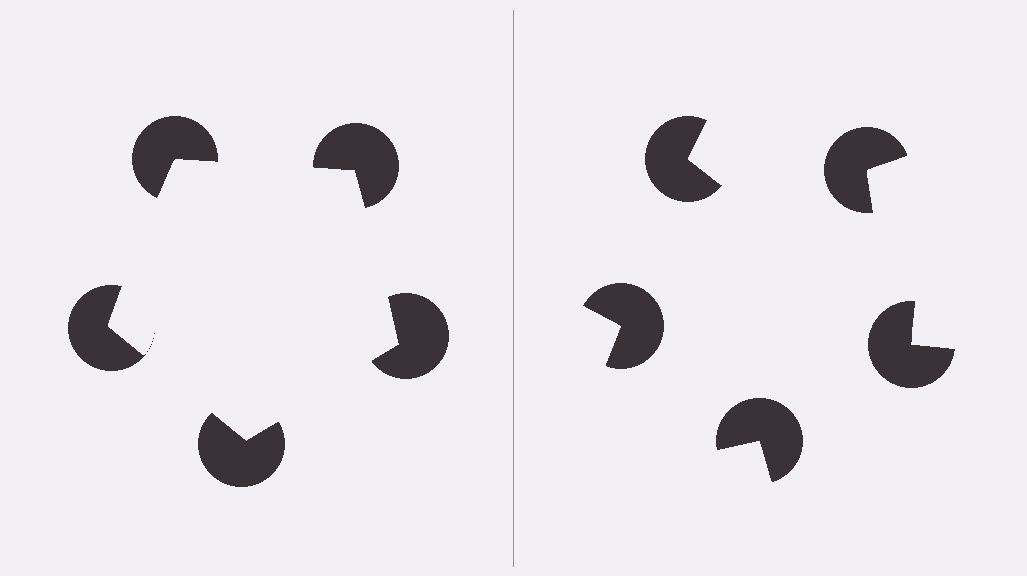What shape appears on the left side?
An illusory pentagon.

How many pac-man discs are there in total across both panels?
10 — 5 on each side.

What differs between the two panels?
The pac-man discs are positioned identically on both sides; only the wedge orientations differ. On the left they align to a pentagon; on the right they are misaligned.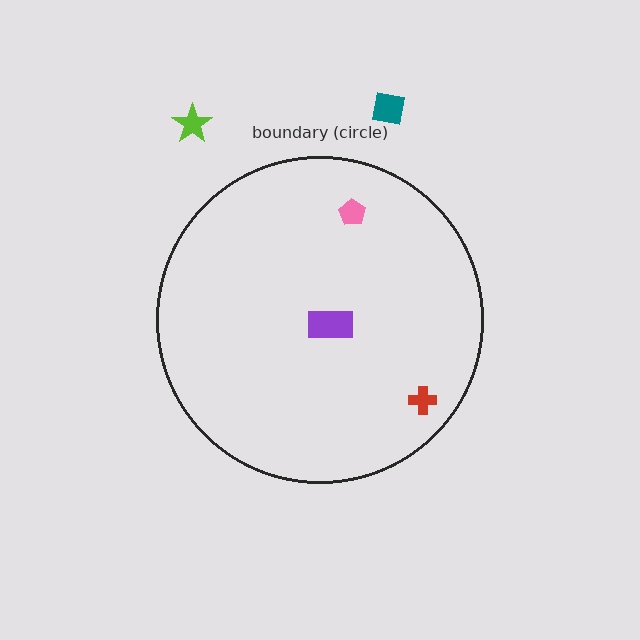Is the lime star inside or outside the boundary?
Outside.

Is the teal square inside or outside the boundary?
Outside.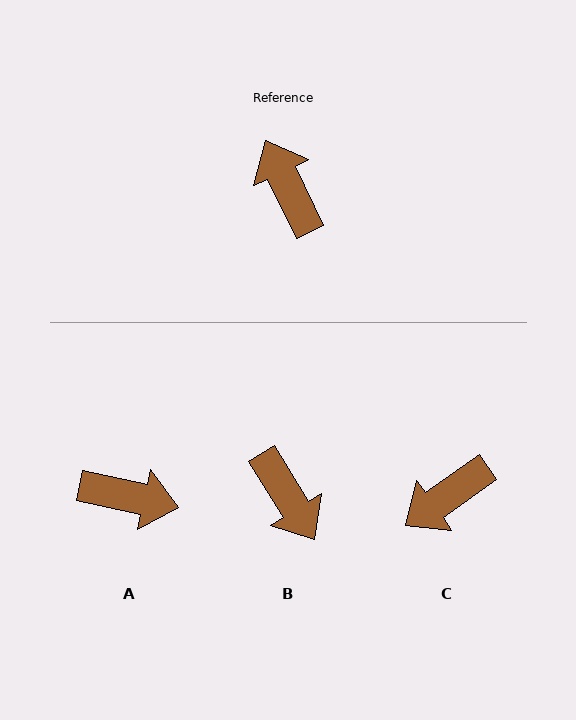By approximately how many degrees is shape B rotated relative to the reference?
Approximately 174 degrees clockwise.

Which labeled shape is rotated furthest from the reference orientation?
B, about 174 degrees away.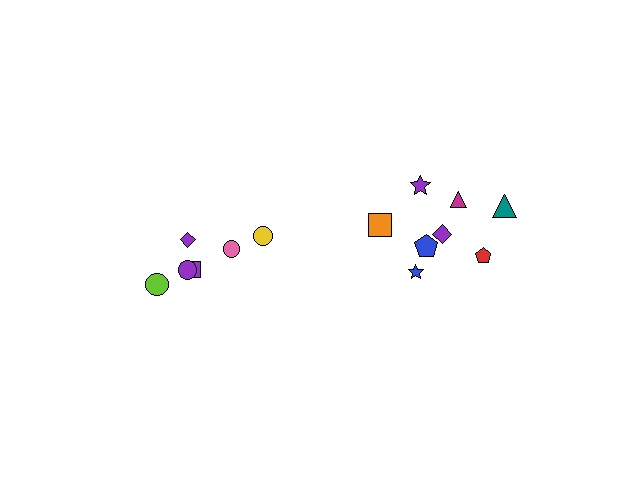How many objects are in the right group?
There are 8 objects.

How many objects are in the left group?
There are 6 objects.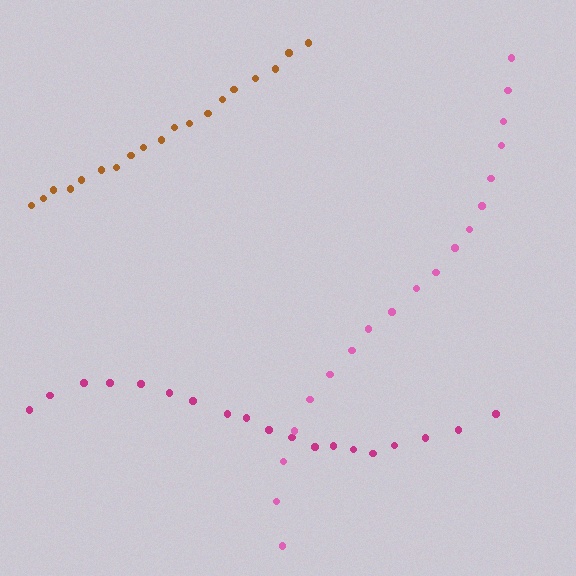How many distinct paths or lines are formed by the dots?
There are 3 distinct paths.